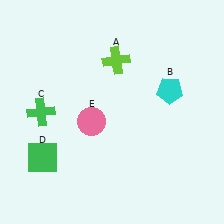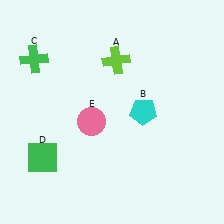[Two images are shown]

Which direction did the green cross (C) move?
The green cross (C) moved up.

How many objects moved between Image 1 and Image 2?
2 objects moved between the two images.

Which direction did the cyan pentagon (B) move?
The cyan pentagon (B) moved left.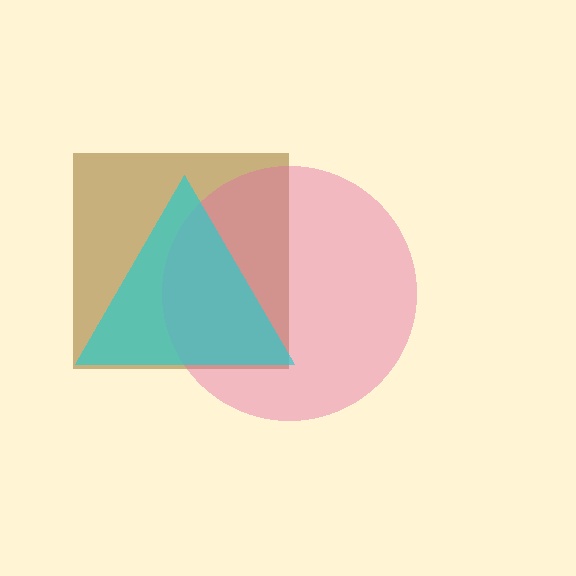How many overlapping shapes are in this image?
There are 3 overlapping shapes in the image.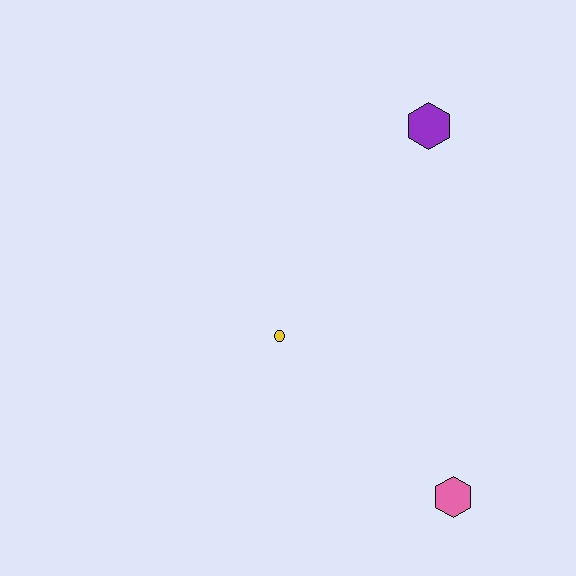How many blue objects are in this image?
There are no blue objects.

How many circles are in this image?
There is 1 circle.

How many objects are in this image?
There are 3 objects.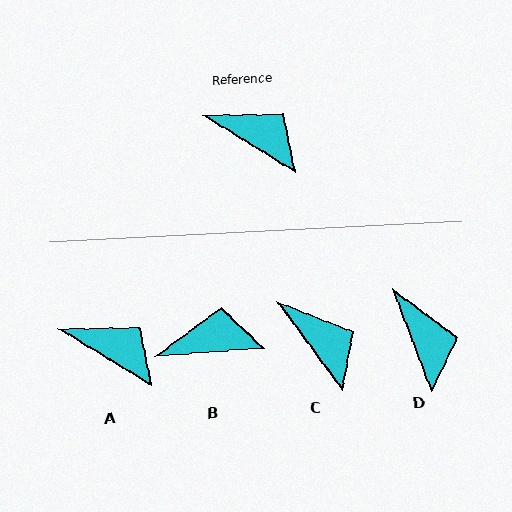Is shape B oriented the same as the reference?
No, it is off by about 36 degrees.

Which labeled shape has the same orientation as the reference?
A.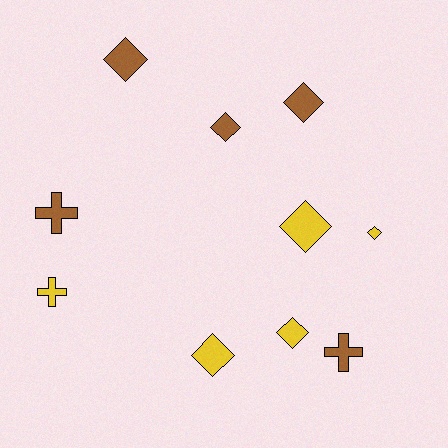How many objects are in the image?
There are 10 objects.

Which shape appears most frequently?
Diamond, with 7 objects.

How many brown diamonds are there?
There are 3 brown diamonds.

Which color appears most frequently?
Yellow, with 5 objects.